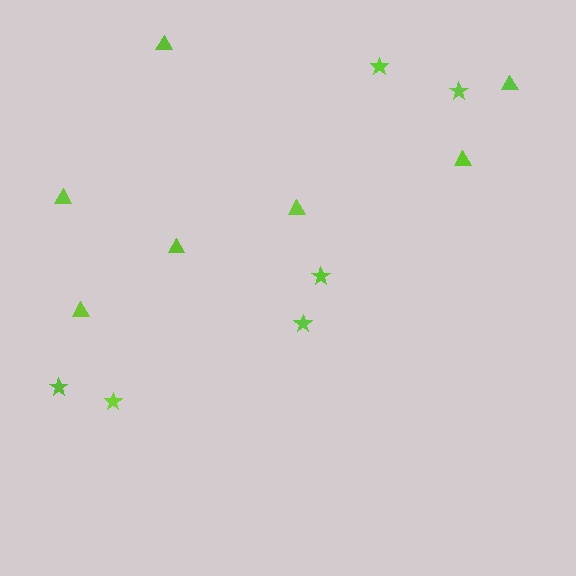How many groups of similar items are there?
There are 2 groups: one group of triangles (7) and one group of stars (6).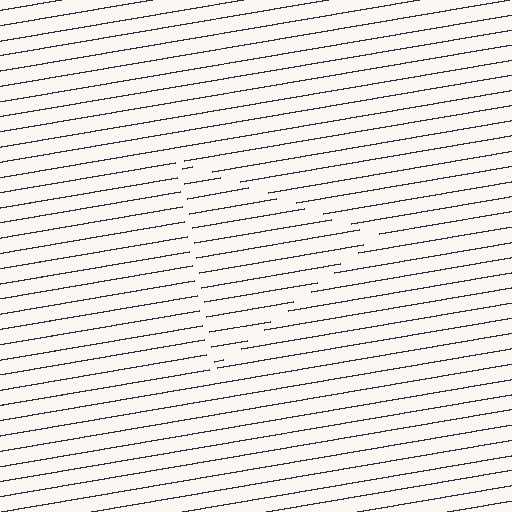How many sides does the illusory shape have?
3 sides — the line-ends trace a triangle.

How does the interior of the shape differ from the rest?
The interior of the shape contains the same grating, shifted by half a period — the contour is defined by the phase discontinuity where line-ends from the inner and outer gratings abut.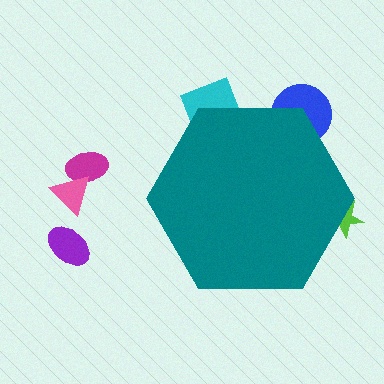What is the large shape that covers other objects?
A teal hexagon.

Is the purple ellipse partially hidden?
No, the purple ellipse is fully visible.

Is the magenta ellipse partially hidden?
No, the magenta ellipse is fully visible.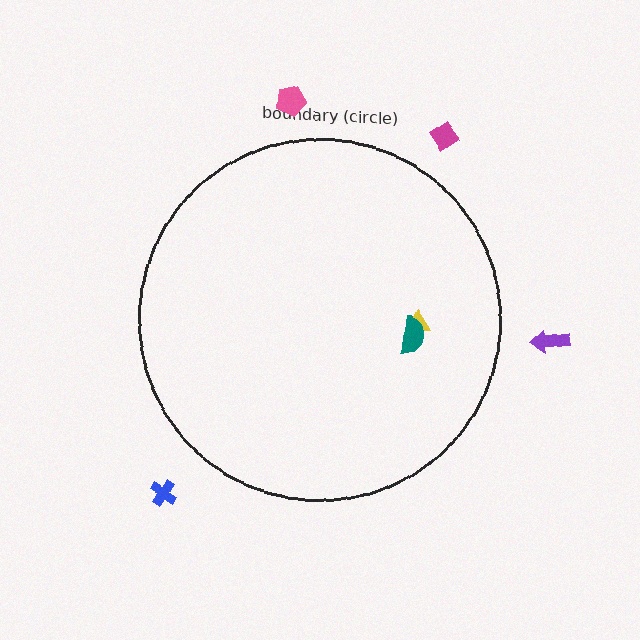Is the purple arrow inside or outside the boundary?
Outside.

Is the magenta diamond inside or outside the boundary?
Outside.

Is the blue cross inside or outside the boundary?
Outside.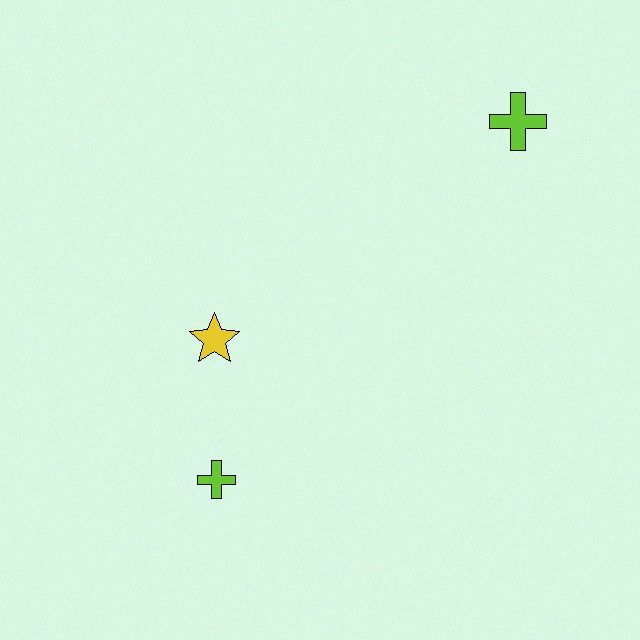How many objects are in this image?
There are 3 objects.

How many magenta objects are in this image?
There are no magenta objects.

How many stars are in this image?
There is 1 star.